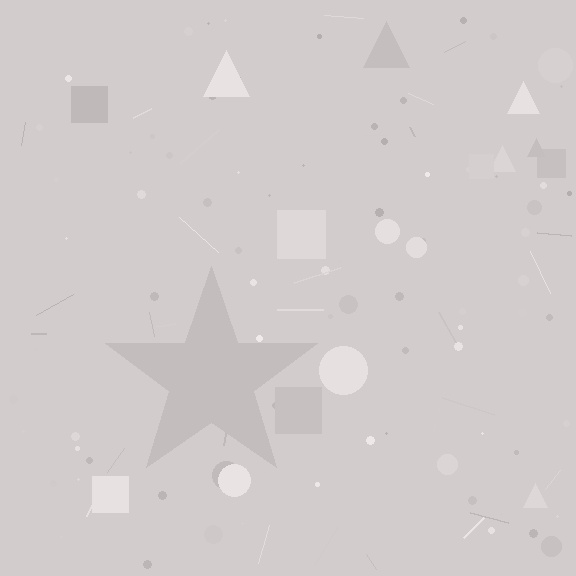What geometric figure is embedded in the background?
A star is embedded in the background.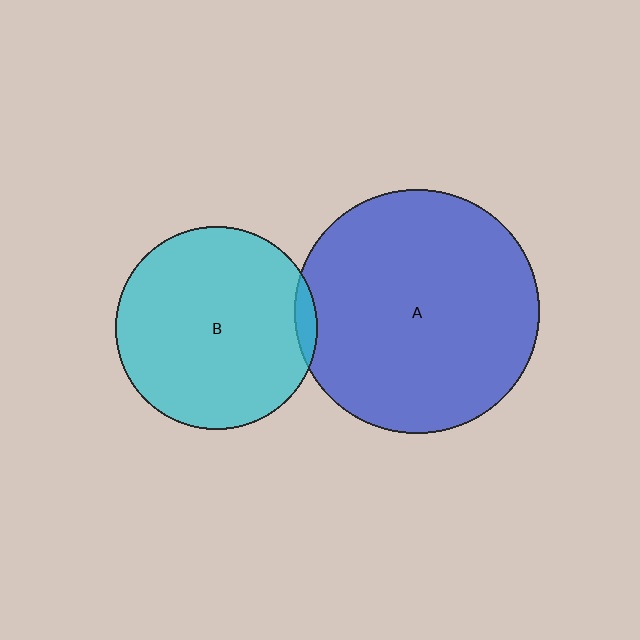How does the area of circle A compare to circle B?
Approximately 1.5 times.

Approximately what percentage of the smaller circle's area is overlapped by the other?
Approximately 5%.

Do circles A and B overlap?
Yes.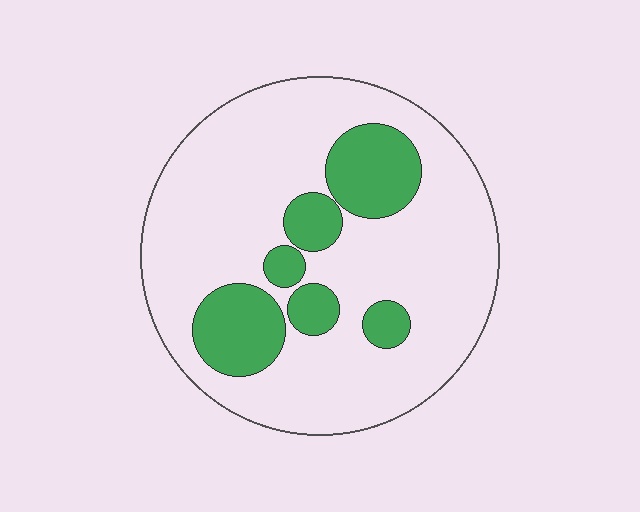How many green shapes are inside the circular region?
6.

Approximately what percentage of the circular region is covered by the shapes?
Approximately 20%.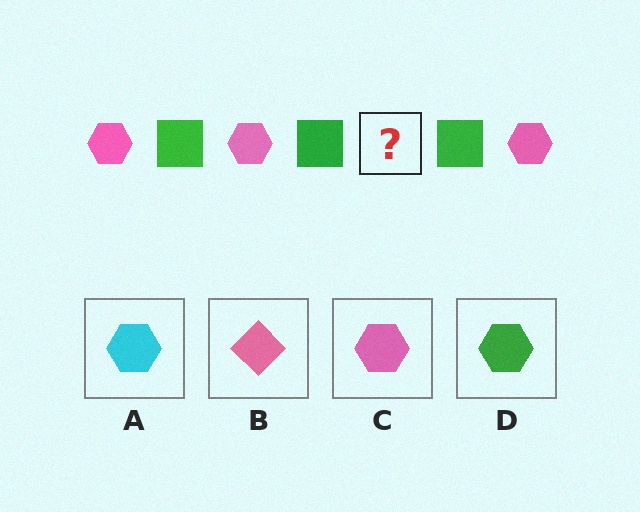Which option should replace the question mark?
Option C.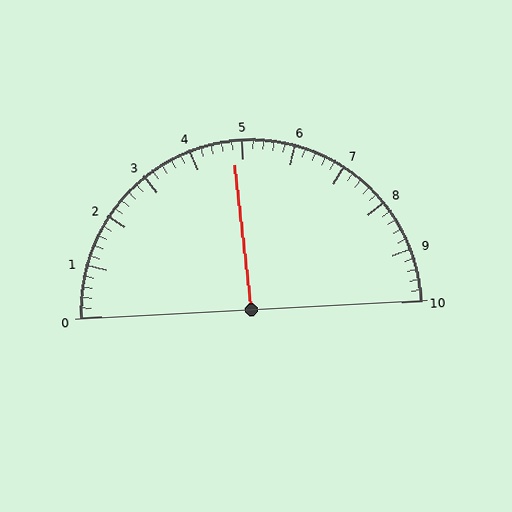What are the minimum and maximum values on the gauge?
The gauge ranges from 0 to 10.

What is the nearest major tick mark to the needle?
The nearest major tick mark is 5.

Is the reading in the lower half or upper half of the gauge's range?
The reading is in the lower half of the range (0 to 10).